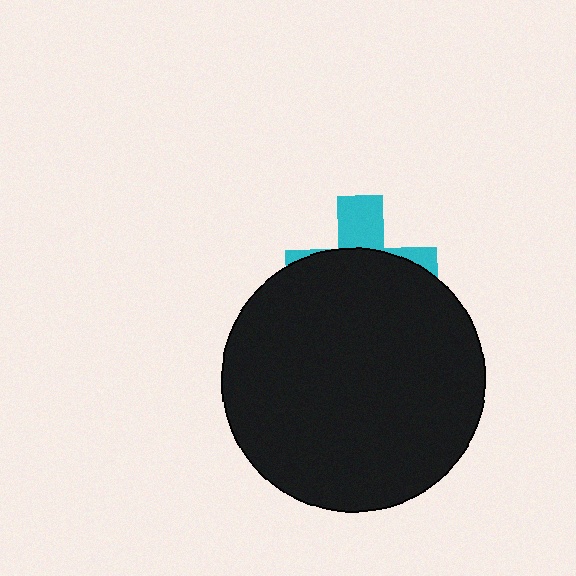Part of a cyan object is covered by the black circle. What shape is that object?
It is a cross.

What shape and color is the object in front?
The object in front is a black circle.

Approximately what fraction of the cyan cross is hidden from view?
Roughly 70% of the cyan cross is hidden behind the black circle.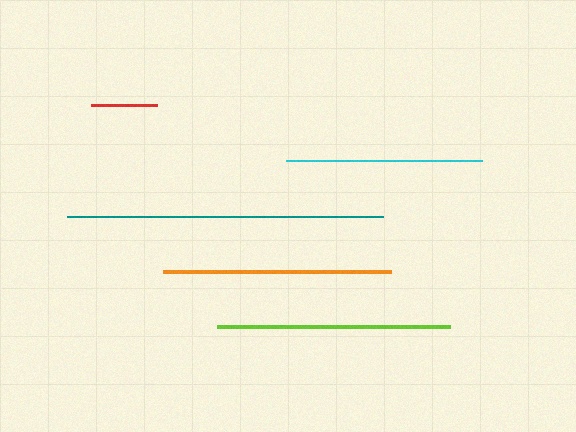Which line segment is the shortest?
The red line is the shortest at approximately 66 pixels.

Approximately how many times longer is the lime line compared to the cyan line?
The lime line is approximately 1.2 times the length of the cyan line.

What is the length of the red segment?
The red segment is approximately 66 pixels long.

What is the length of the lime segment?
The lime segment is approximately 232 pixels long.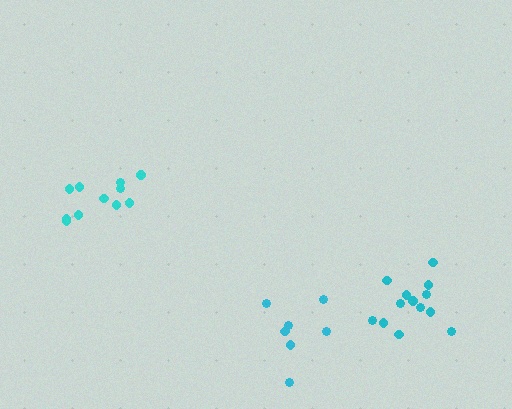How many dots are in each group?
Group 1: 13 dots, Group 2: 11 dots, Group 3: 7 dots (31 total).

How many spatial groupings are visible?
There are 3 spatial groupings.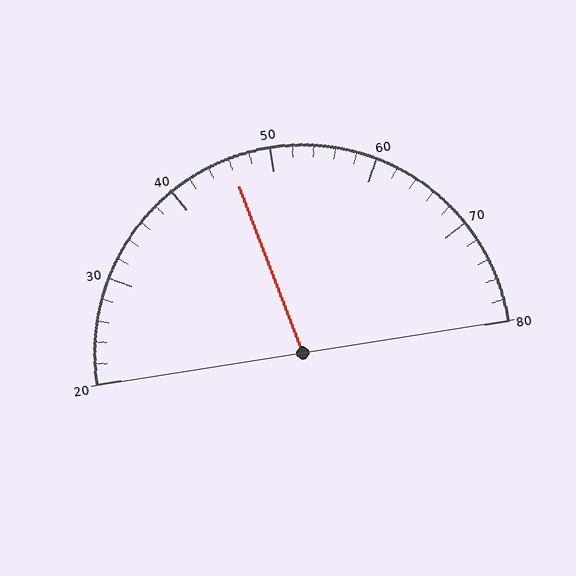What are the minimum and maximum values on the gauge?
The gauge ranges from 20 to 80.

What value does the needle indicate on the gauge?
The needle indicates approximately 46.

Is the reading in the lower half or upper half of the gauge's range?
The reading is in the lower half of the range (20 to 80).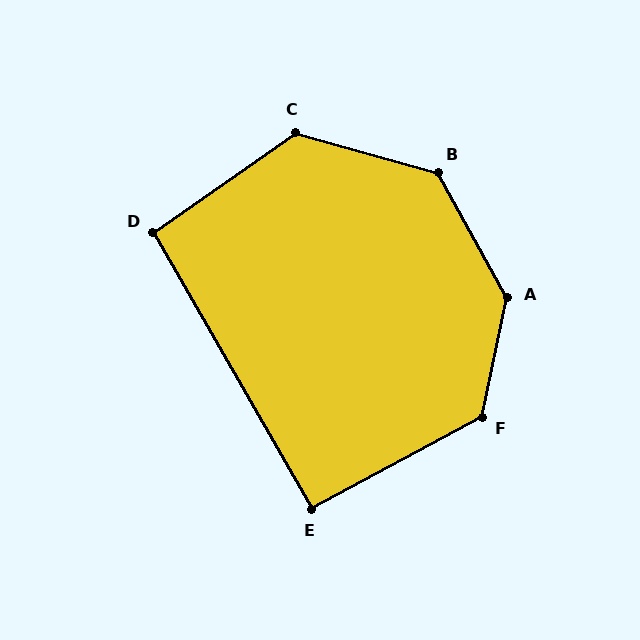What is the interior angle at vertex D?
Approximately 95 degrees (obtuse).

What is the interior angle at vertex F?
Approximately 130 degrees (obtuse).